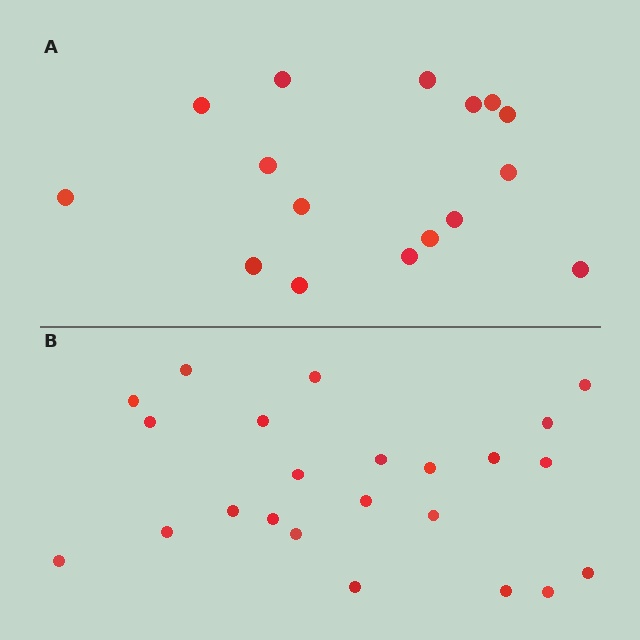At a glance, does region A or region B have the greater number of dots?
Region B (the bottom region) has more dots.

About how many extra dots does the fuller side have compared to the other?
Region B has roughly 8 or so more dots than region A.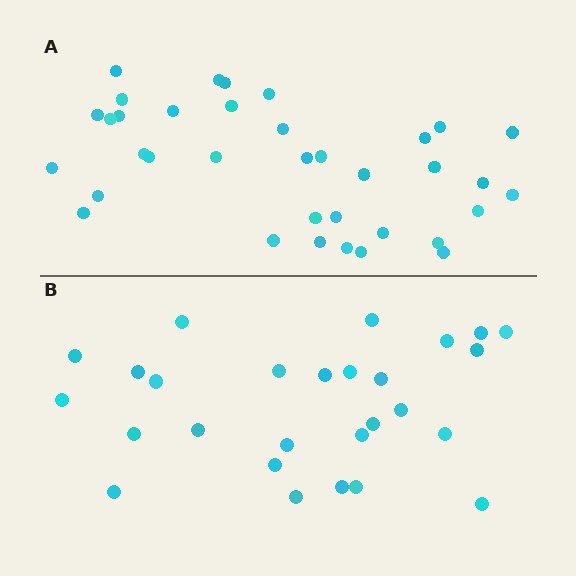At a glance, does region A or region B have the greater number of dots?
Region A (the top region) has more dots.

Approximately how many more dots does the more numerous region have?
Region A has roughly 8 or so more dots than region B.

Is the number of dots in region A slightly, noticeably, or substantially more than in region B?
Region A has noticeably more, but not dramatically so. The ratio is roughly 1.3 to 1.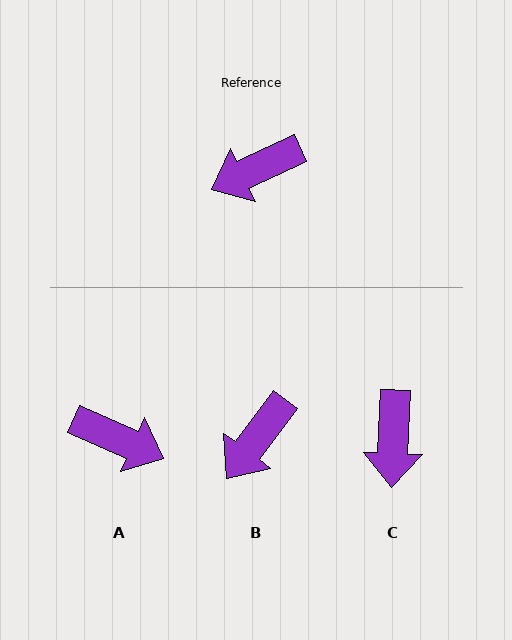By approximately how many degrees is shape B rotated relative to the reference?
Approximately 28 degrees counter-clockwise.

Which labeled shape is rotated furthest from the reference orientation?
A, about 131 degrees away.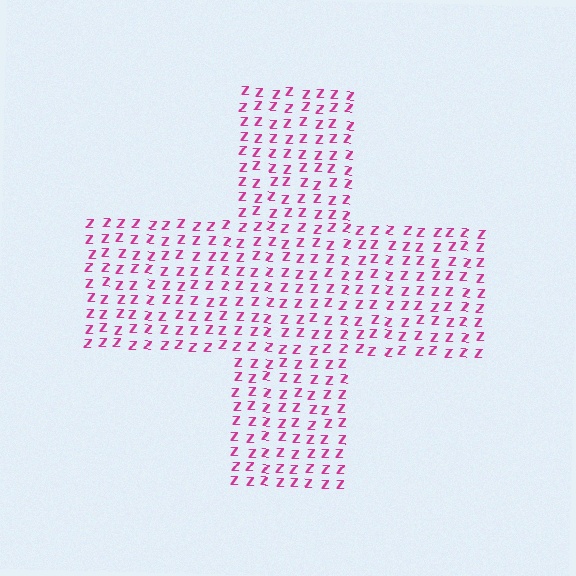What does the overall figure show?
The overall figure shows a cross.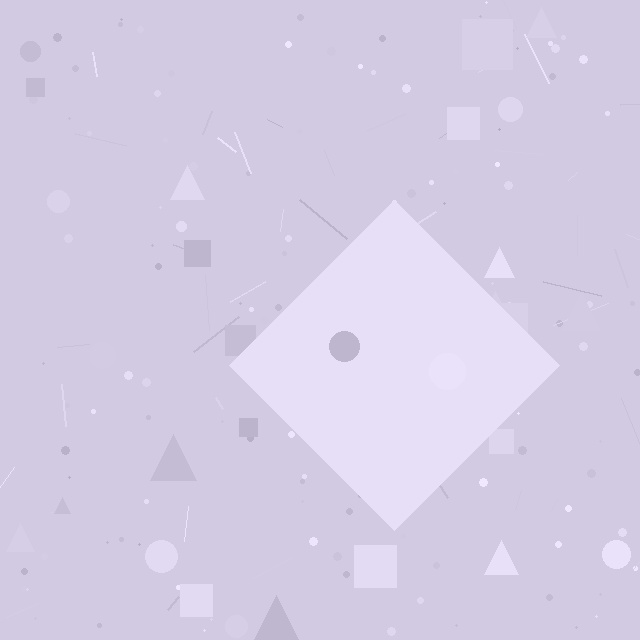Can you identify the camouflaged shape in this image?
The camouflaged shape is a diamond.